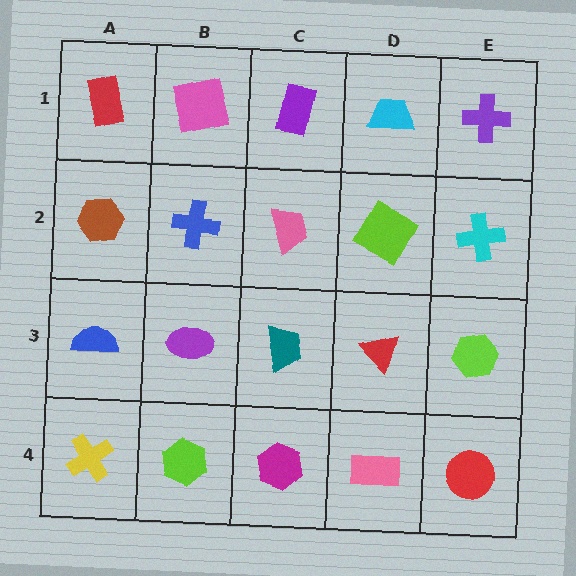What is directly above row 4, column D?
A red triangle.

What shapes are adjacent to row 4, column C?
A teal trapezoid (row 3, column C), a lime hexagon (row 4, column B), a pink rectangle (row 4, column D).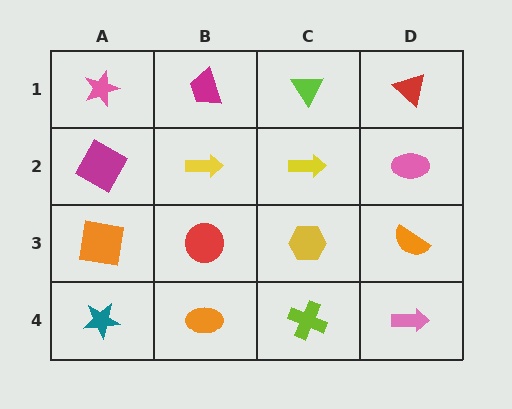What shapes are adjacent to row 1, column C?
A yellow arrow (row 2, column C), a magenta trapezoid (row 1, column B), a red triangle (row 1, column D).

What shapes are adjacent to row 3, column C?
A yellow arrow (row 2, column C), a lime cross (row 4, column C), a red circle (row 3, column B), an orange semicircle (row 3, column D).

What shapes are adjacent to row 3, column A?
A magenta square (row 2, column A), a teal star (row 4, column A), a red circle (row 3, column B).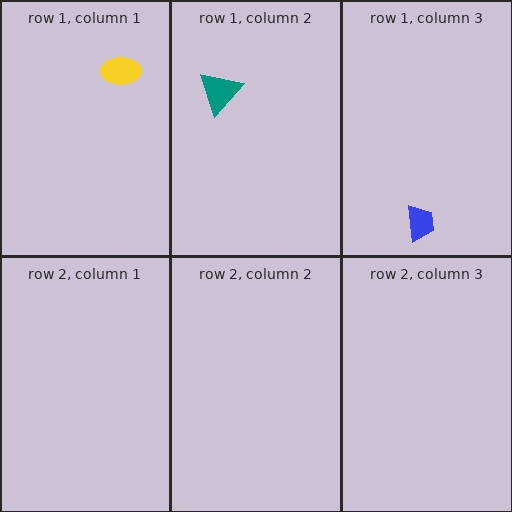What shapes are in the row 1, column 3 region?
The blue trapezoid.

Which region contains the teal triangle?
The row 1, column 2 region.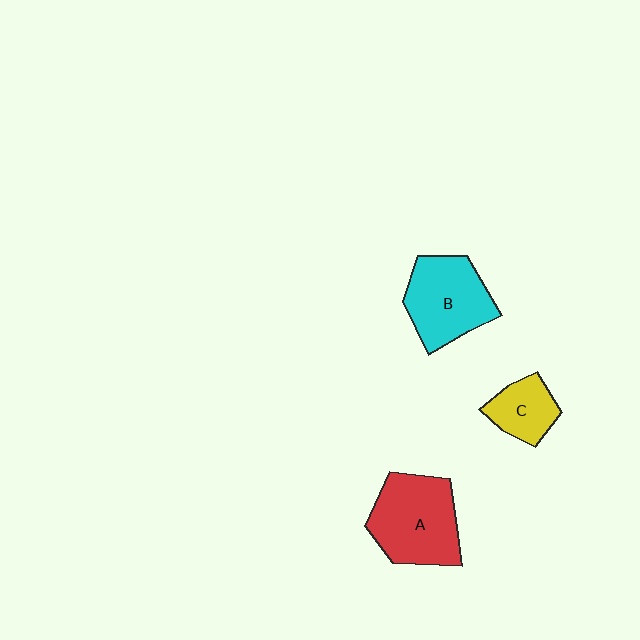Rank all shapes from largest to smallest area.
From largest to smallest: A (red), B (cyan), C (yellow).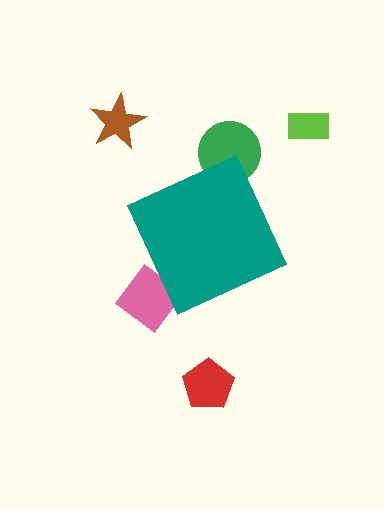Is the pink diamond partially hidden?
Yes, the pink diamond is partially hidden behind the teal diamond.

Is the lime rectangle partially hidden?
No, the lime rectangle is fully visible.